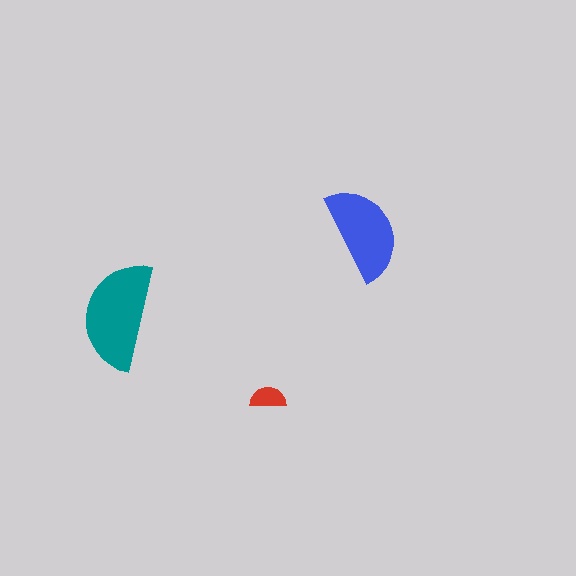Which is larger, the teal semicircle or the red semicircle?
The teal one.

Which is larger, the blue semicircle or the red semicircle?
The blue one.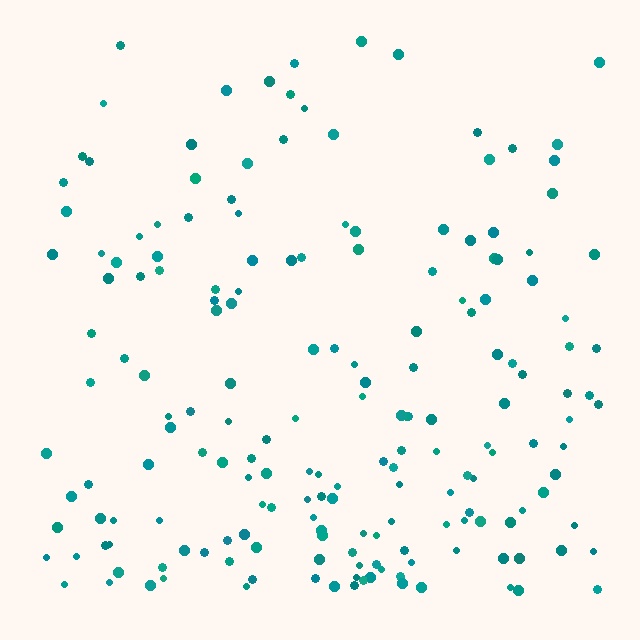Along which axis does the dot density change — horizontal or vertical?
Vertical.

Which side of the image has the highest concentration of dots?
The bottom.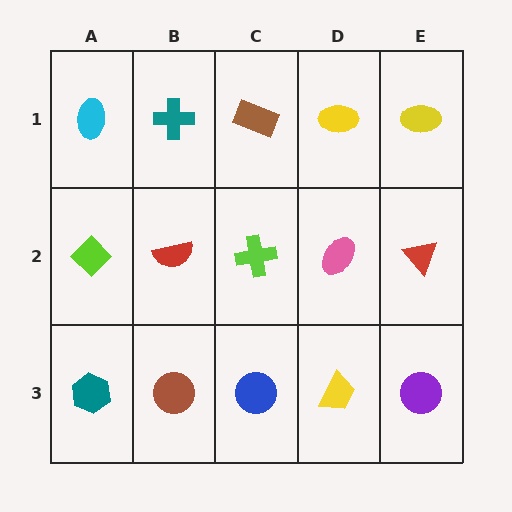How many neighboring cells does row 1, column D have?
3.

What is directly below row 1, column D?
A pink ellipse.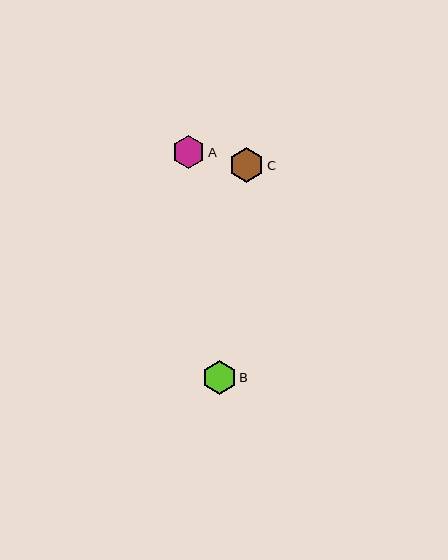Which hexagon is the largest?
Hexagon C is the largest with a size of approximately 35 pixels.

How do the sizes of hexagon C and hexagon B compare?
Hexagon C and hexagon B are approximately the same size.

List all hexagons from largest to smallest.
From largest to smallest: C, B, A.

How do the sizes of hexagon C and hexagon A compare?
Hexagon C and hexagon A are approximately the same size.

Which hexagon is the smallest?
Hexagon A is the smallest with a size of approximately 32 pixels.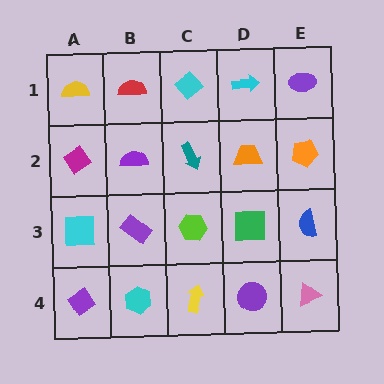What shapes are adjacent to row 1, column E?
An orange pentagon (row 2, column E), a cyan arrow (row 1, column D).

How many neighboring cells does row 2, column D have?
4.